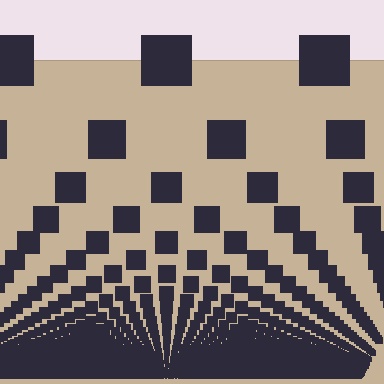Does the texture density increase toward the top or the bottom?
Density increases toward the bottom.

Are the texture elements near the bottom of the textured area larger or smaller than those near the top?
Smaller. The gradient is inverted — elements near the bottom are smaller and denser.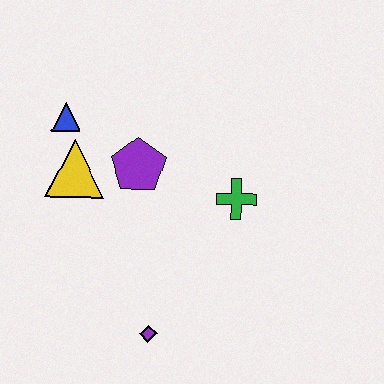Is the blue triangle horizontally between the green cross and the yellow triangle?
No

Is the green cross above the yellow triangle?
No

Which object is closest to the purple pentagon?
The yellow triangle is closest to the purple pentagon.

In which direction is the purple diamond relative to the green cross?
The purple diamond is below the green cross.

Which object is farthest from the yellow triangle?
The purple diamond is farthest from the yellow triangle.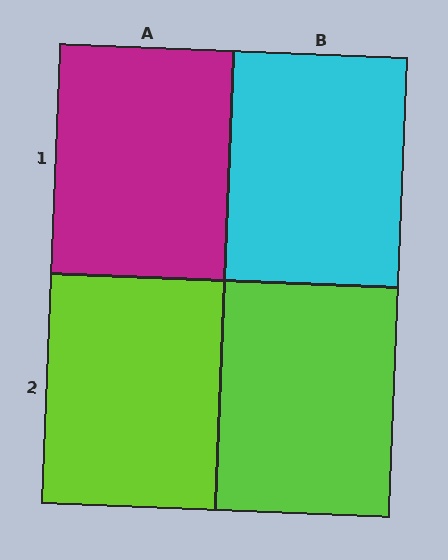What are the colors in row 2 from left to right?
Lime, lime.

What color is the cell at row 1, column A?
Magenta.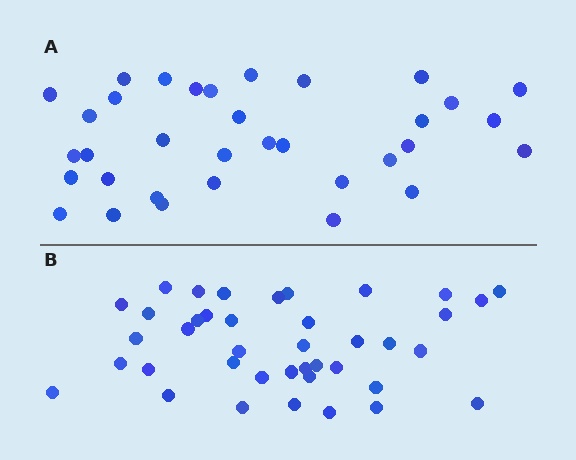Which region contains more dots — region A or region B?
Region B (the bottom region) has more dots.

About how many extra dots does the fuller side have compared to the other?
Region B has about 6 more dots than region A.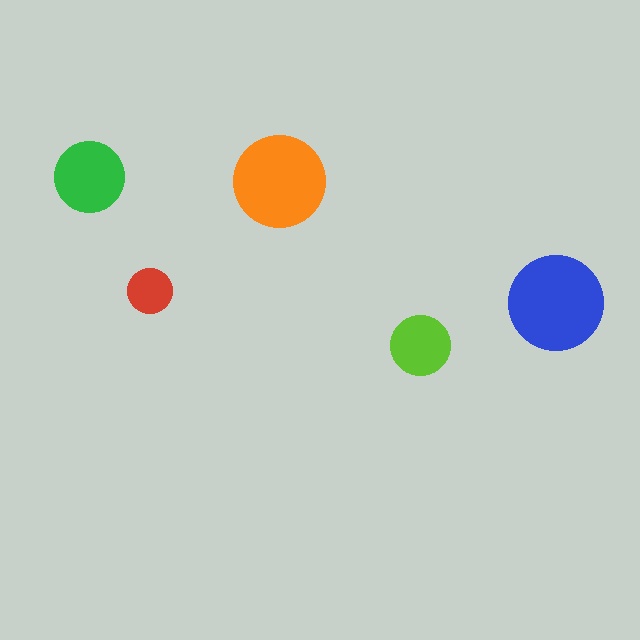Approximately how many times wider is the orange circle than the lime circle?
About 1.5 times wider.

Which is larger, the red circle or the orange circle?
The orange one.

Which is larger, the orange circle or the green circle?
The orange one.